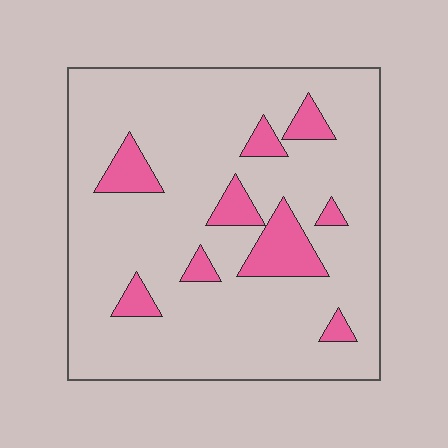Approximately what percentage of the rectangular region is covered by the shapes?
Approximately 15%.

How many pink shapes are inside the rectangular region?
9.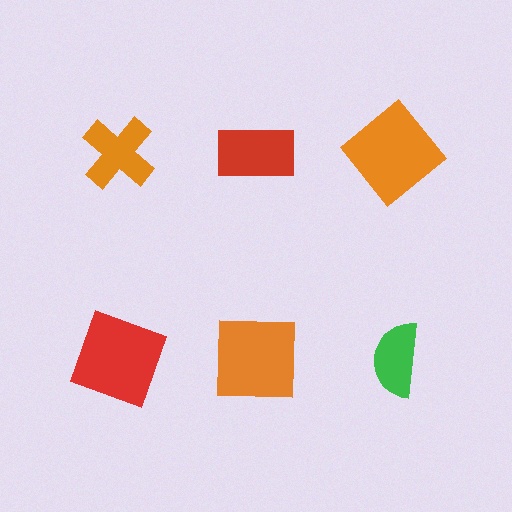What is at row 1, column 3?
An orange diamond.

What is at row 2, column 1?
A red square.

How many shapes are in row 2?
3 shapes.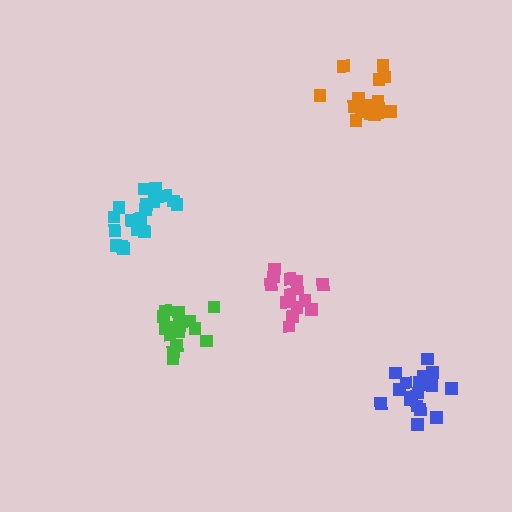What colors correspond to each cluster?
The clusters are colored: cyan, pink, blue, orange, green.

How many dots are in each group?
Group 1: 20 dots, Group 2: 14 dots, Group 3: 20 dots, Group 4: 17 dots, Group 5: 18 dots (89 total).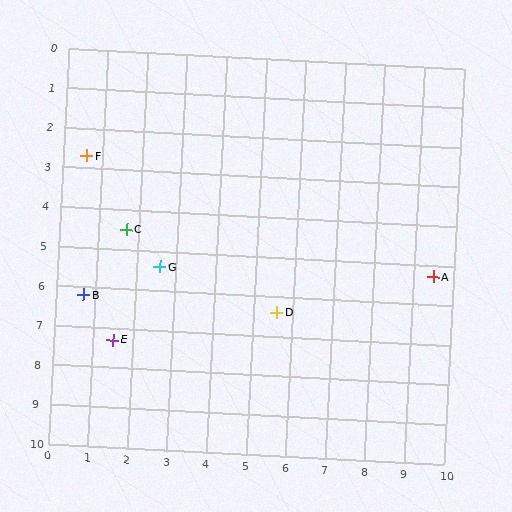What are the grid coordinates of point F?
Point F is at approximately (0.6, 2.7).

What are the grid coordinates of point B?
Point B is at approximately (0.7, 6.2).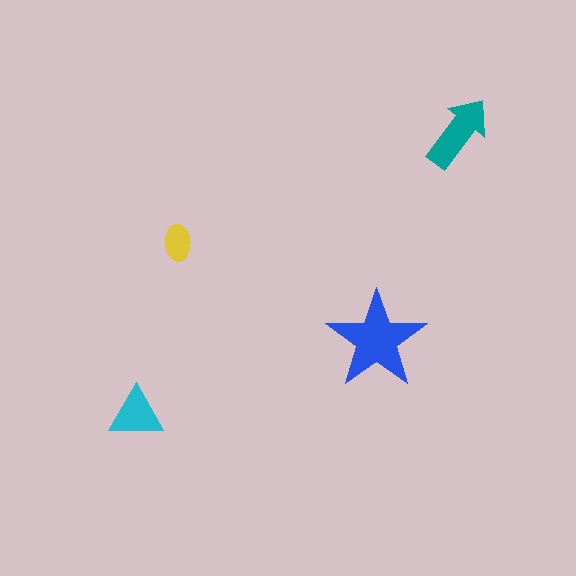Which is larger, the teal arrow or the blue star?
The blue star.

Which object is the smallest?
The yellow ellipse.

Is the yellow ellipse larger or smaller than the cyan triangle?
Smaller.